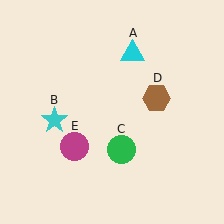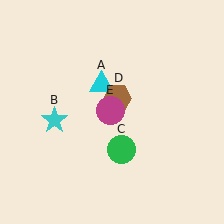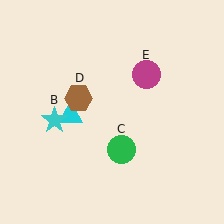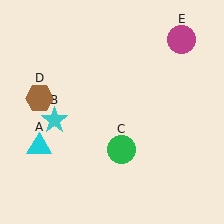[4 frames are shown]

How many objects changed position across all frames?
3 objects changed position: cyan triangle (object A), brown hexagon (object D), magenta circle (object E).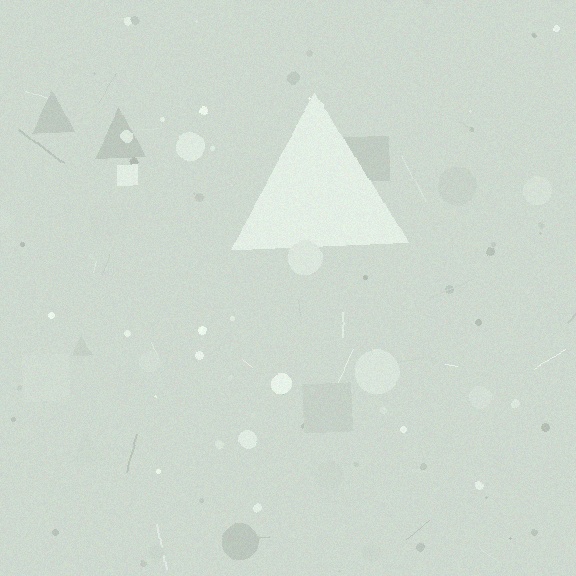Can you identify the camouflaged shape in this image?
The camouflaged shape is a triangle.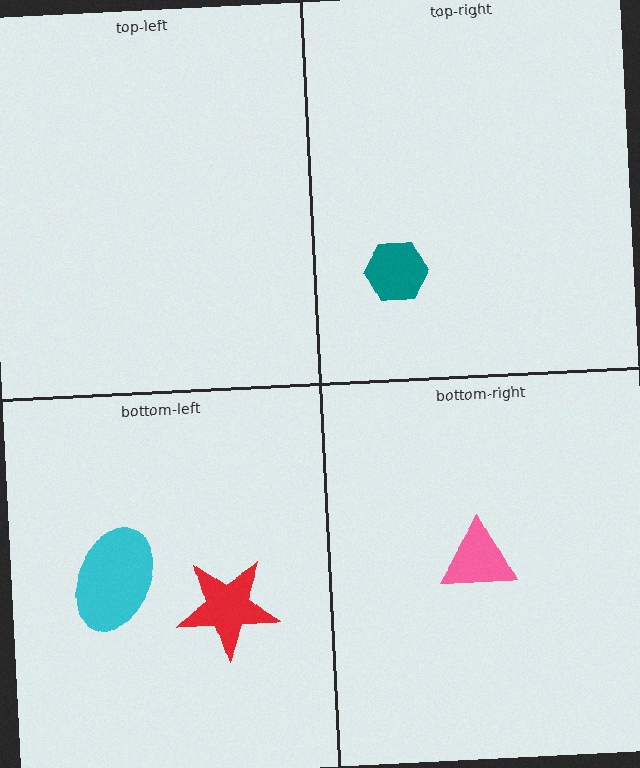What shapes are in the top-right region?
The teal hexagon.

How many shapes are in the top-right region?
1.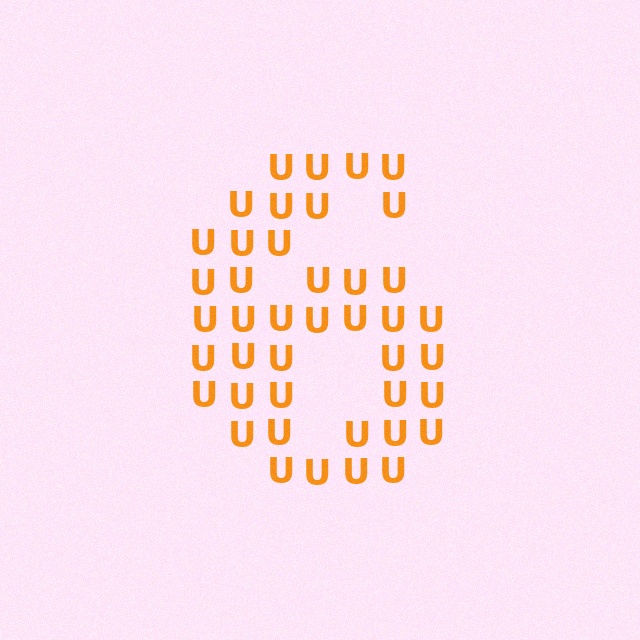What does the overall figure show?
The overall figure shows the digit 6.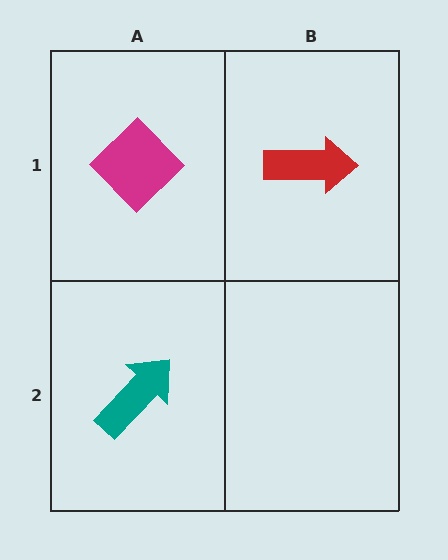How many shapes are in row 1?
2 shapes.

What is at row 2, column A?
A teal arrow.